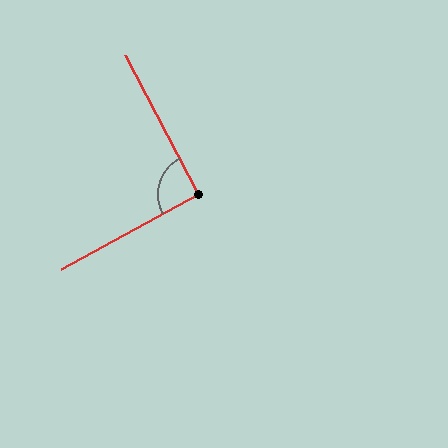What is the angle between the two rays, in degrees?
Approximately 91 degrees.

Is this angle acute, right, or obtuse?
It is approximately a right angle.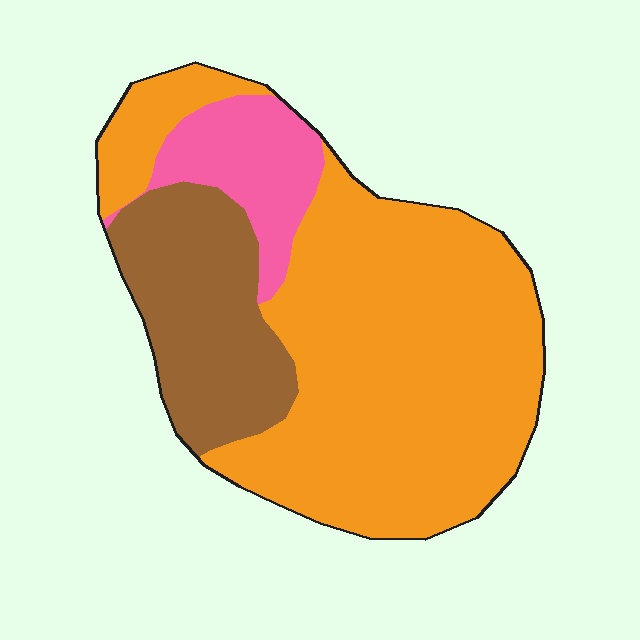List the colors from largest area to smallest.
From largest to smallest: orange, brown, pink.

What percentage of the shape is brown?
Brown covers around 25% of the shape.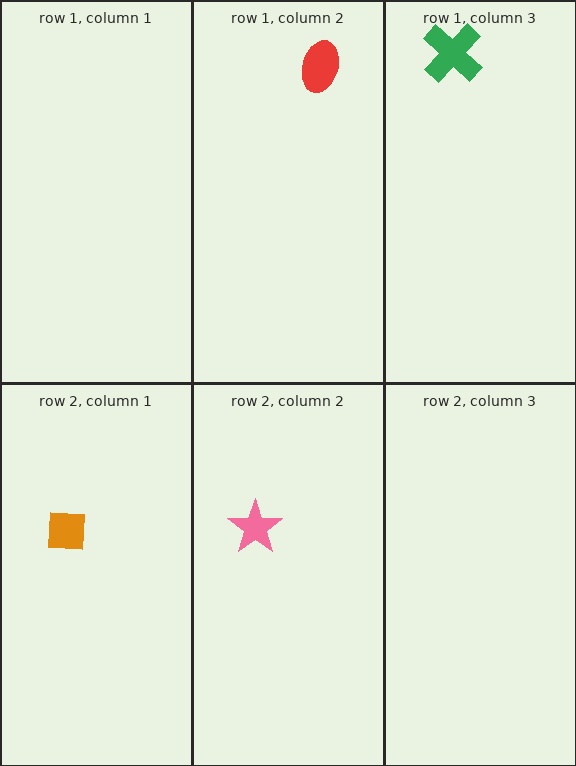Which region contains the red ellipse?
The row 1, column 2 region.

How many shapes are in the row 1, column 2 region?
1.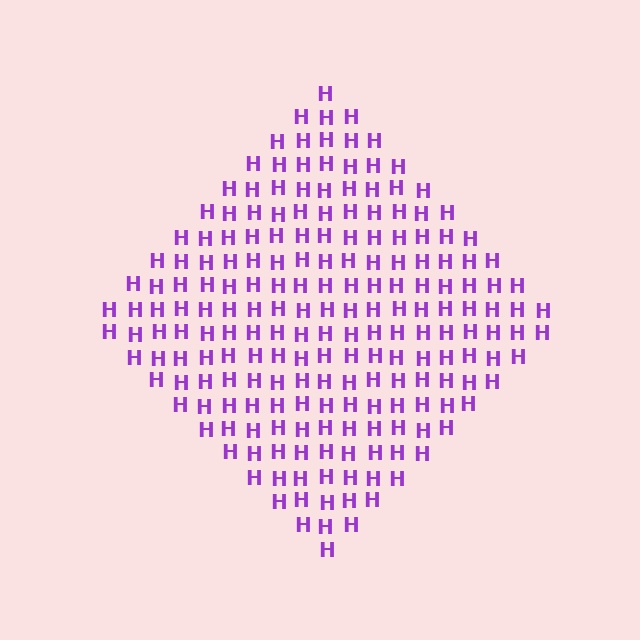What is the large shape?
The large shape is a diamond.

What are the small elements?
The small elements are letter H's.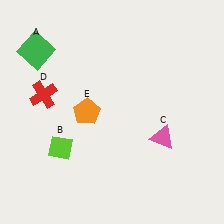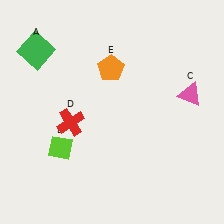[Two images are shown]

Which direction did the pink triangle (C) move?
The pink triangle (C) moved up.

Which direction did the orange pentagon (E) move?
The orange pentagon (E) moved up.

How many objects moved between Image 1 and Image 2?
3 objects moved between the two images.